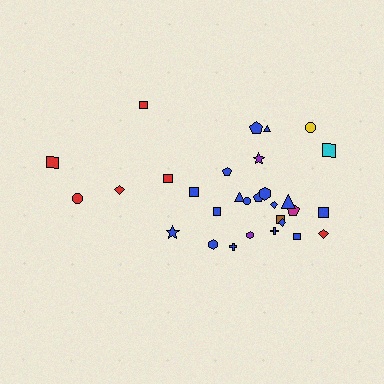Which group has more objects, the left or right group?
The right group.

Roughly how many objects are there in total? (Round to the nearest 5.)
Roughly 30 objects in total.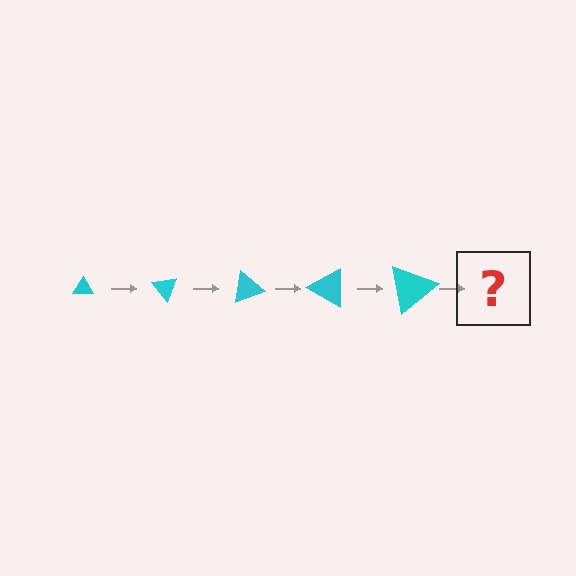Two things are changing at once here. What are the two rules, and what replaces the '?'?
The two rules are that the triangle grows larger each step and it rotates 50 degrees each step. The '?' should be a triangle, larger than the previous one and rotated 250 degrees from the start.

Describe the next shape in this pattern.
It should be a triangle, larger than the previous one and rotated 250 degrees from the start.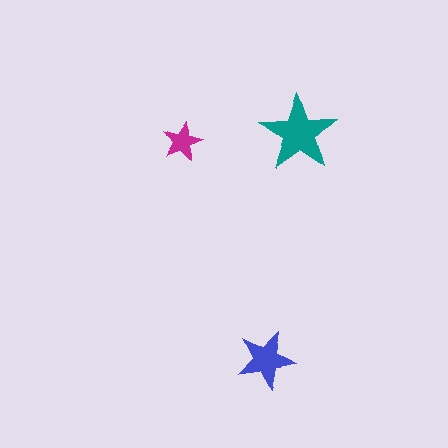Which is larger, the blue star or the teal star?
The teal one.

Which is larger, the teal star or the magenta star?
The teal one.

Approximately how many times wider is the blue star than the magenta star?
About 1.5 times wider.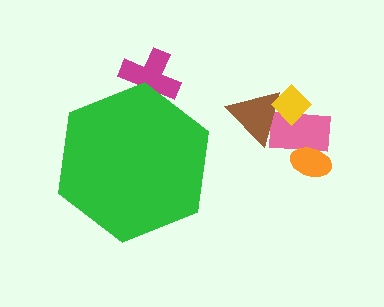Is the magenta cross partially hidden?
Yes, the magenta cross is partially hidden behind the green hexagon.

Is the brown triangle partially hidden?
No, the brown triangle is fully visible.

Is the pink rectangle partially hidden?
No, the pink rectangle is fully visible.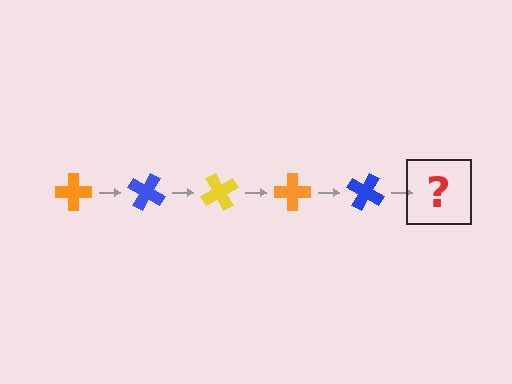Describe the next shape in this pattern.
It should be a yellow cross, rotated 150 degrees from the start.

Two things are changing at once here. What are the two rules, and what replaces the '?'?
The two rules are that it rotates 30 degrees each step and the color cycles through orange, blue, and yellow. The '?' should be a yellow cross, rotated 150 degrees from the start.